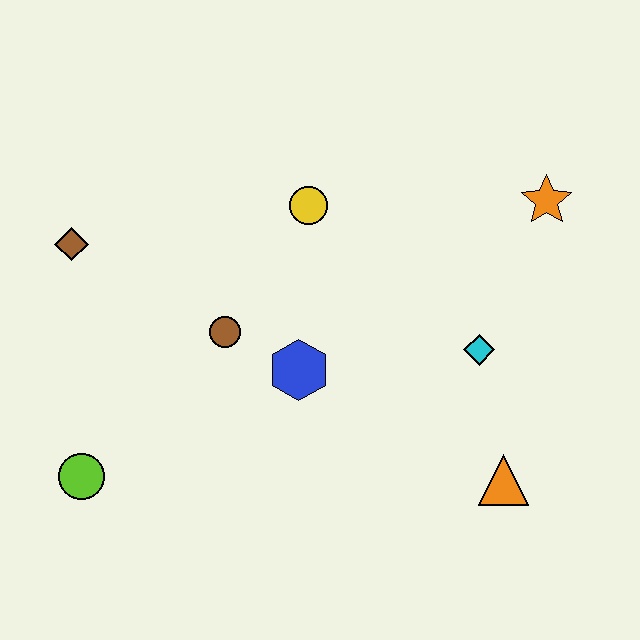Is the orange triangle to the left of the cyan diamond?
No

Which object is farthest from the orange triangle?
The brown diamond is farthest from the orange triangle.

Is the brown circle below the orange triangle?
No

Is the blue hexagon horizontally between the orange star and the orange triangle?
No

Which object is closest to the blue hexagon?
The brown circle is closest to the blue hexagon.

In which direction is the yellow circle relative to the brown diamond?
The yellow circle is to the right of the brown diamond.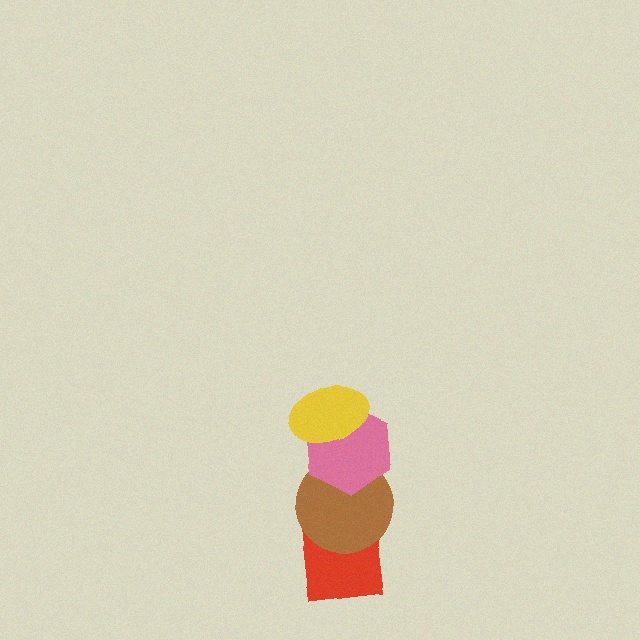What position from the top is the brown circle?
The brown circle is 3rd from the top.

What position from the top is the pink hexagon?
The pink hexagon is 2nd from the top.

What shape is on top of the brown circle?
The pink hexagon is on top of the brown circle.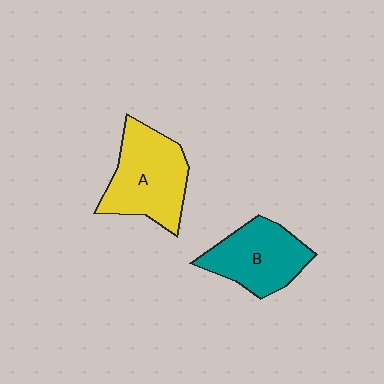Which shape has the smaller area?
Shape B (teal).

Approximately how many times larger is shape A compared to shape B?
Approximately 1.2 times.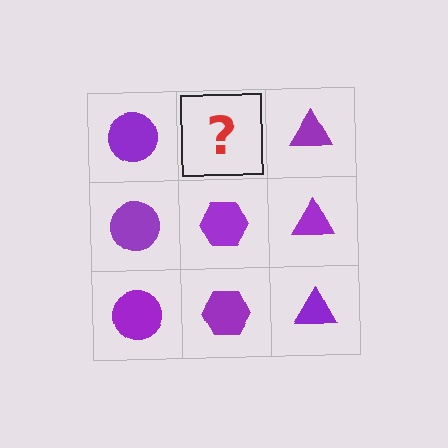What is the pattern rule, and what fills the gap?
The rule is that each column has a consistent shape. The gap should be filled with a purple hexagon.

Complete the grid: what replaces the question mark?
The question mark should be replaced with a purple hexagon.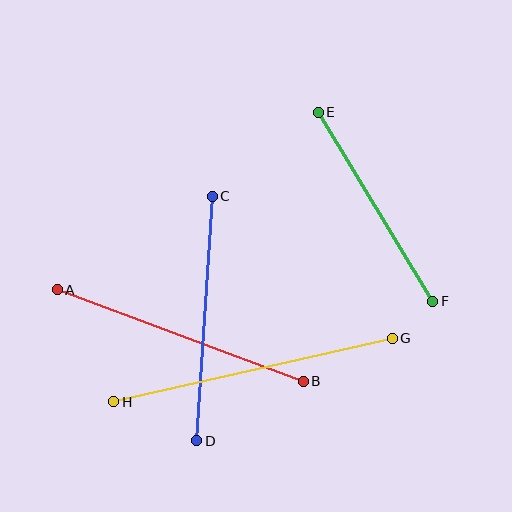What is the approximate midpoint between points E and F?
The midpoint is at approximately (376, 207) pixels.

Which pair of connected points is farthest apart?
Points G and H are farthest apart.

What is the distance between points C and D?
The distance is approximately 245 pixels.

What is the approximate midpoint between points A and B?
The midpoint is at approximately (180, 336) pixels.